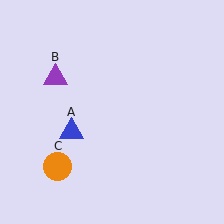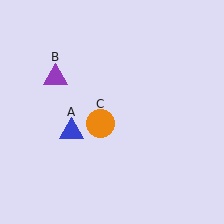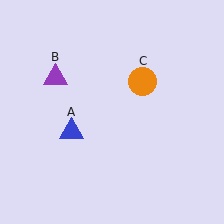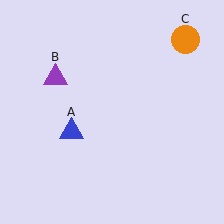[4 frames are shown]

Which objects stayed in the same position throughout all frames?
Blue triangle (object A) and purple triangle (object B) remained stationary.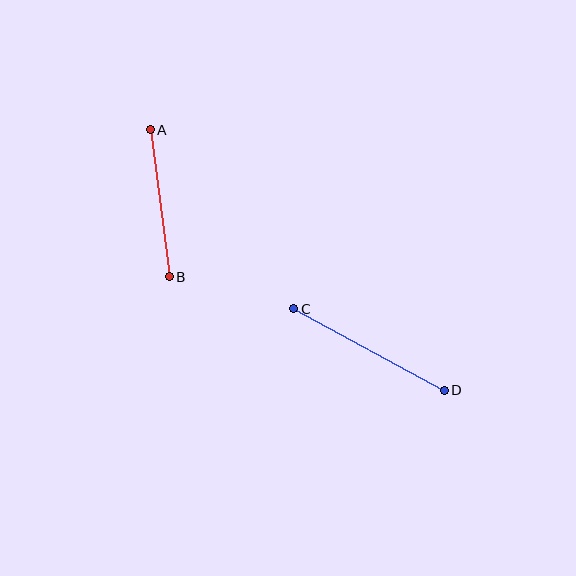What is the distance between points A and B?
The distance is approximately 148 pixels.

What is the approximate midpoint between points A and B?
The midpoint is at approximately (160, 203) pixels.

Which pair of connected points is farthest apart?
Points C and D are farthest apart.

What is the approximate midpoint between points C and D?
The midpoint is at approximately (369, 349) pixels.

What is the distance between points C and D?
The distance is approximately 171 pixels.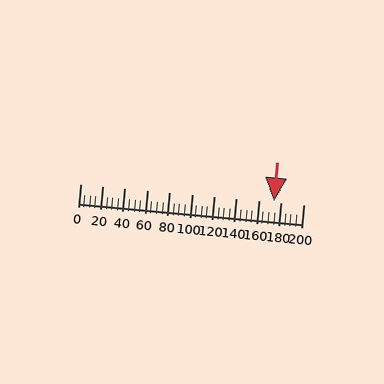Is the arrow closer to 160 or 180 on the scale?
The arrow is closer to 180.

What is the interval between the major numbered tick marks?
The major tick marks are spaced 20 units apart.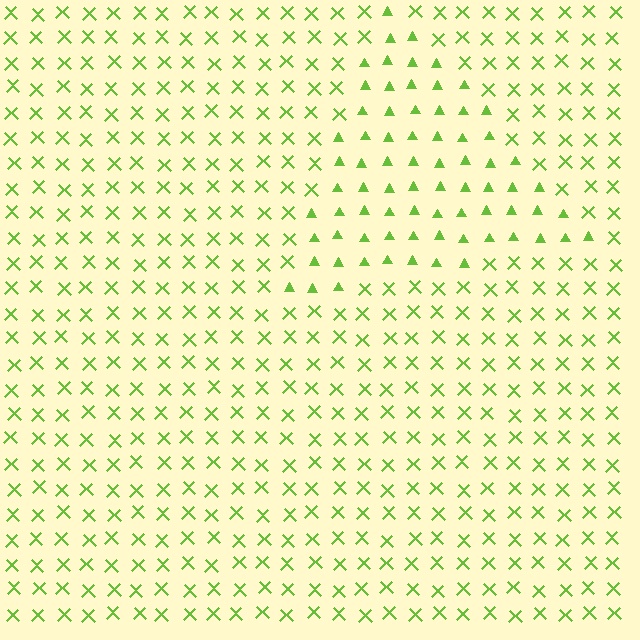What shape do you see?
I see a triangle.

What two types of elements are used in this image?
The image uses triangles inside the triangle region and X marks outside it.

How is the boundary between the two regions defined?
The boundary is defined by a change in element shape: triangles inside vs. X marks outside. All elements share the same color and spacing.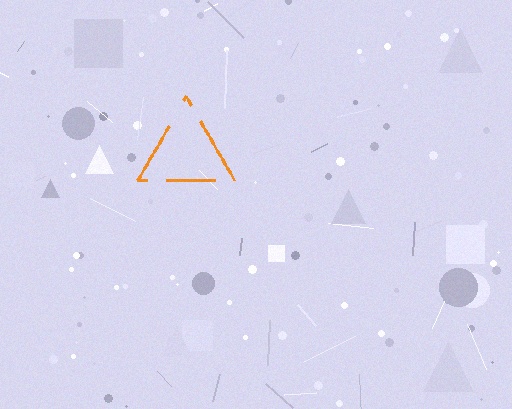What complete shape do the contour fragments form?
The contour fragments form a triangle.